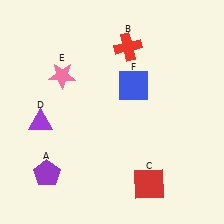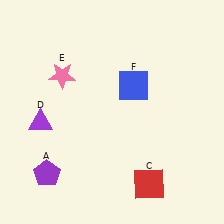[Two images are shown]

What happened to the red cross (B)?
The red cross (B) was removed in Image 2. It was in the top-right area of Image 1.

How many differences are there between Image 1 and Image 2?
There is 1 difference between the two images.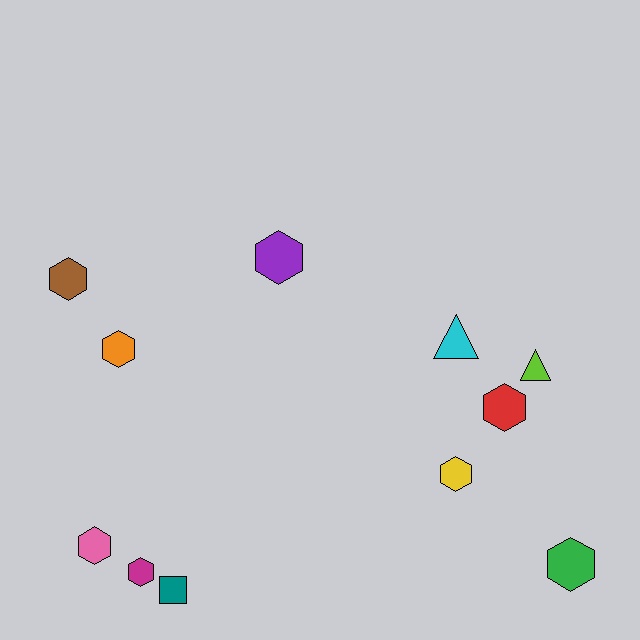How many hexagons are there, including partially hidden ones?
There are 8 hexagons.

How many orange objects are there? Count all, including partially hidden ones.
There is 1 orange object.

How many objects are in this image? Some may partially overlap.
There are 11 objects.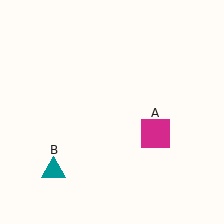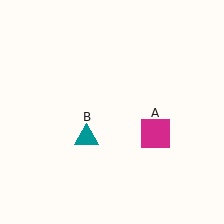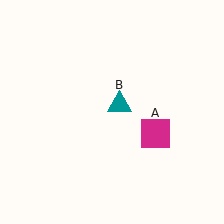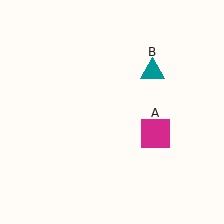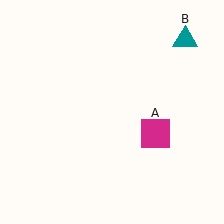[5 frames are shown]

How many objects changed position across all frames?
1 object changed position: teal triangle (object B).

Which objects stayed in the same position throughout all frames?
Magenta square (object A) remained stationary.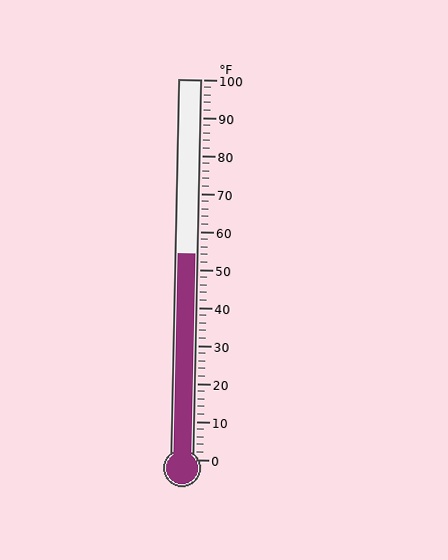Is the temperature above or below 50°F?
The temperature is above 50°F.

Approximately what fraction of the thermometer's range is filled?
The thermometer is filled to approximately 55% of its range.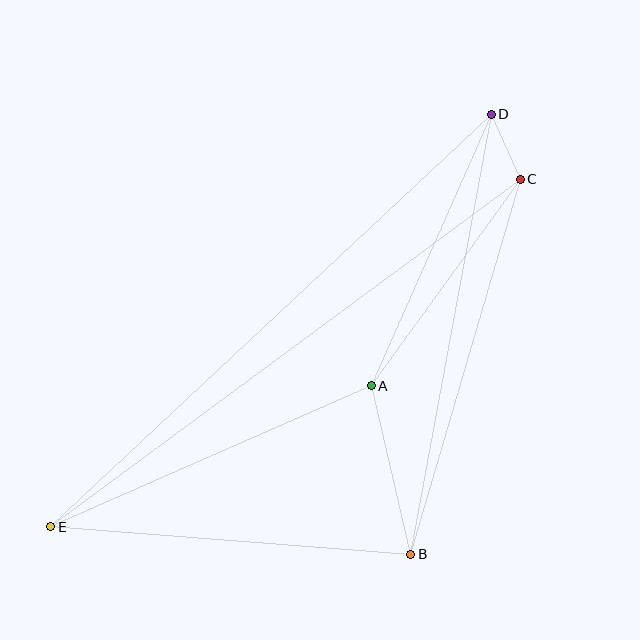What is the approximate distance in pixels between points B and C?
The distance between B and C is approximately 391 pixels.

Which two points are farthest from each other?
Points D and E are farthest from each other.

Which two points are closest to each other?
Points C and D are closest to each other.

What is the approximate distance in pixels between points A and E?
The distance between A and E is approximately 350 pixels.